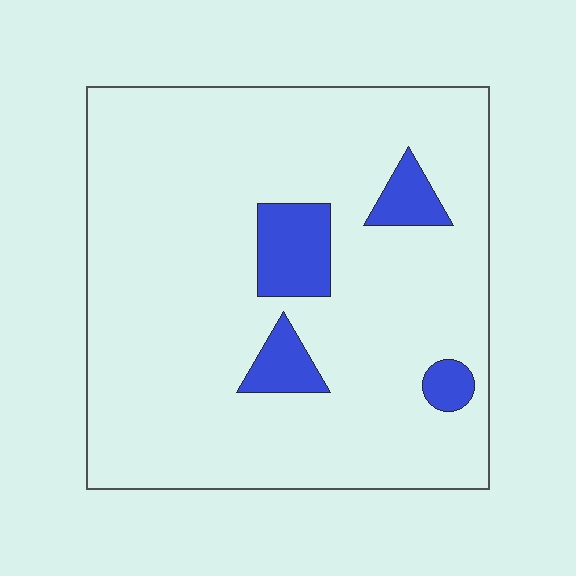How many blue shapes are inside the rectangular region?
4.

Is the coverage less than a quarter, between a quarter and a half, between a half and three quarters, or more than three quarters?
Less than a quarter.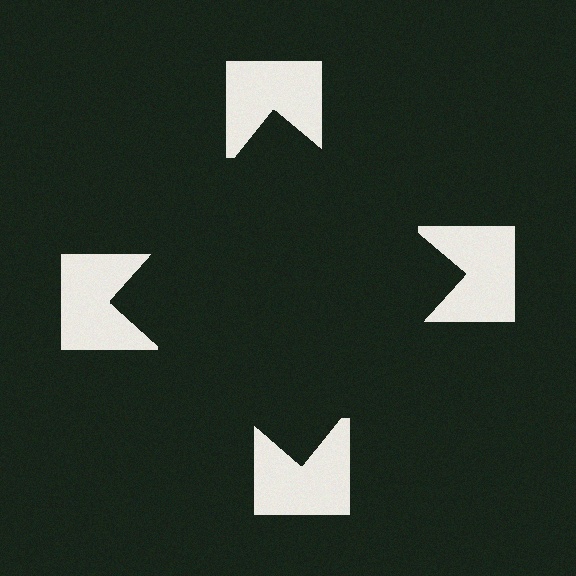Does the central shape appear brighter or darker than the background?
It typically appears slightly darker than the background, even though no actual brightness change is drawn.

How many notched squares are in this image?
There are 4 — one at each vertex of the illusory square.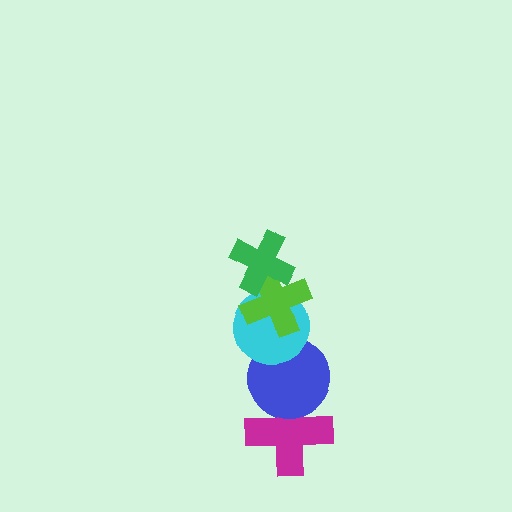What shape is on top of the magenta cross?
The blue circle is on top of the magenta cross.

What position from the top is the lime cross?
The lime cross is 2nd from the top.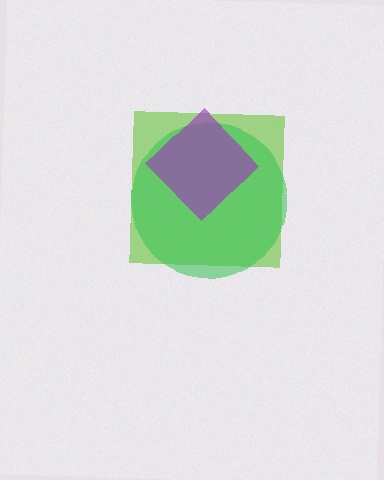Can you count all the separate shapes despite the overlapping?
Yes, there are 3 separate shapes.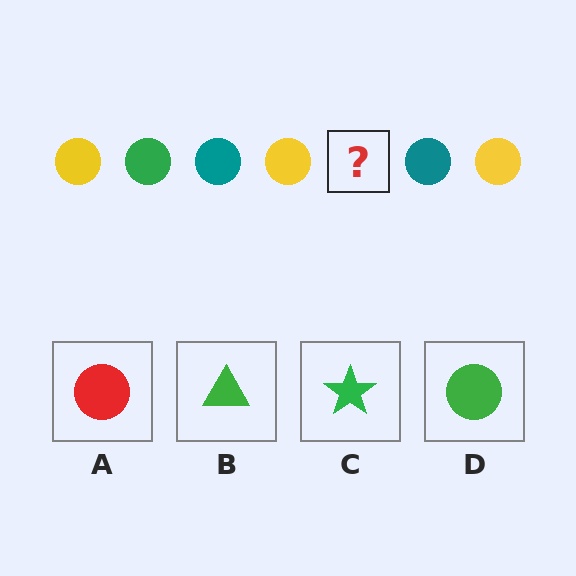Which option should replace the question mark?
Option D.